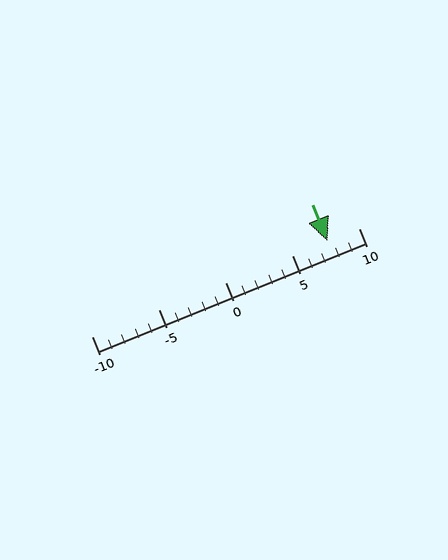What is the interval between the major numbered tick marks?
The major tick marks are spaced 5 units apart.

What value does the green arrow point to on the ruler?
The green arrow points to approximately 8.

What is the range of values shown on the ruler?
The ruler shows values from -10 to 10.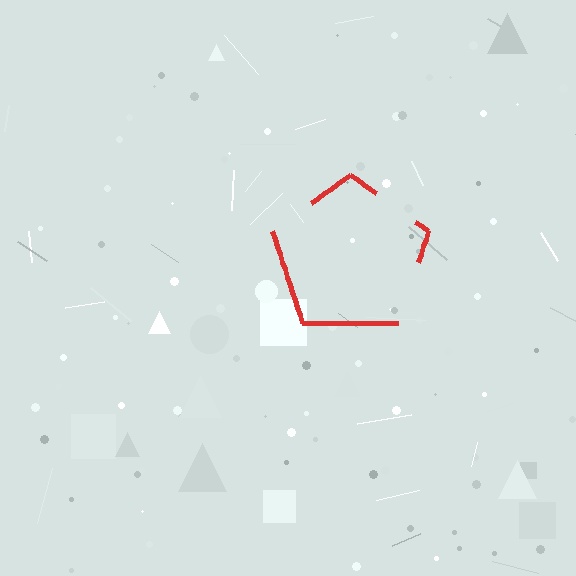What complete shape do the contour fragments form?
The contour fragments form a pentagon.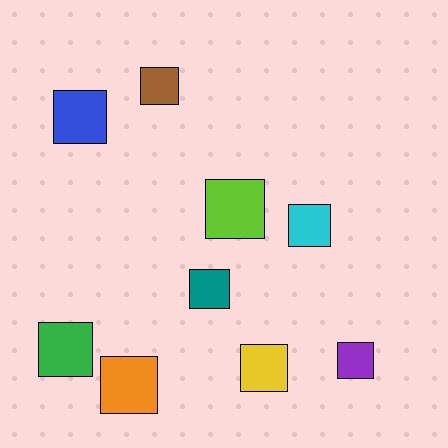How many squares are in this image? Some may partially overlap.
There are 9 squares.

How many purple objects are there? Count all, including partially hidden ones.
There is 1 purple object.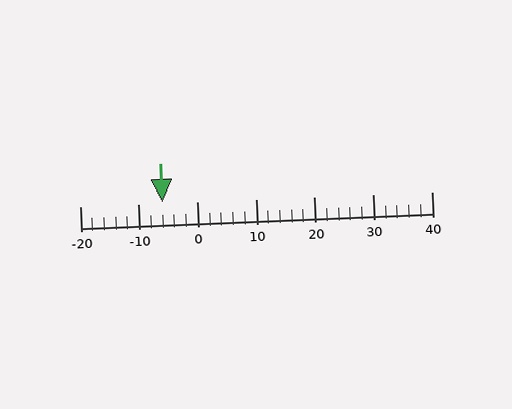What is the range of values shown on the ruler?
The ruler shows values from -20 to 40.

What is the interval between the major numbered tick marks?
The major tick marks are spaced 10 units apart.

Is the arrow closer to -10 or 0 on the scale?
The arrow is closer to -10.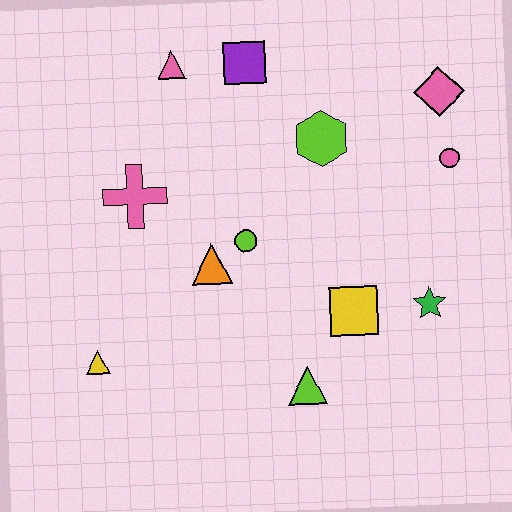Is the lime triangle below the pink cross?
Yes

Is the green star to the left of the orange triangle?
No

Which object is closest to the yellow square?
The green star is closest to the yellow square.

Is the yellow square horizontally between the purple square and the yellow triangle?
No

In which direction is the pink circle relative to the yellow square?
The pink circle is above the yellow square.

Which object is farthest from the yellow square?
The pink triangle is farthest from the yellow square.